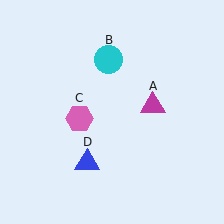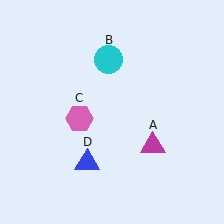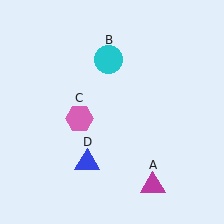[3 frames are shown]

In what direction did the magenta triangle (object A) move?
The magenta triangle (object A) moved down.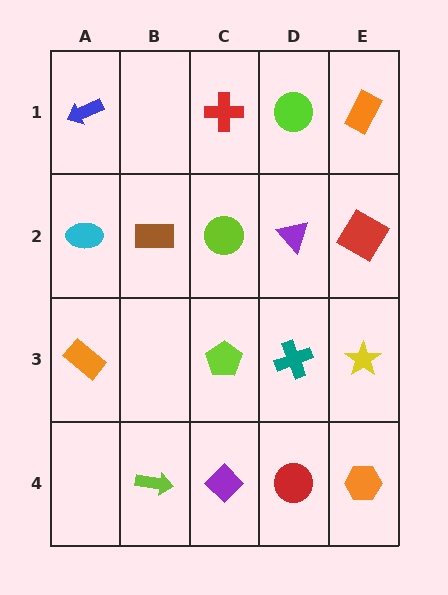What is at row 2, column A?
A cyan ellipse.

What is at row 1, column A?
A blue arrow.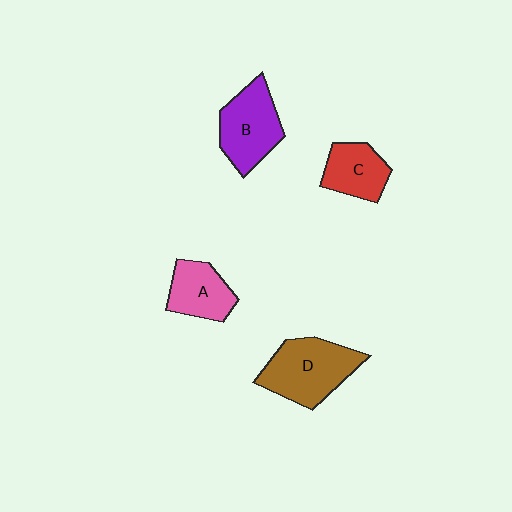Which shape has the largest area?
Shape D (brown).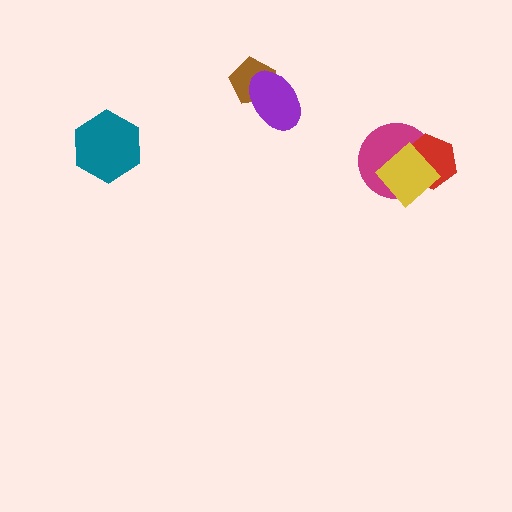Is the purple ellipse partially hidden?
No, no other shape covers it.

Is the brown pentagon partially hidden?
Yes, it is partially covered by another shape.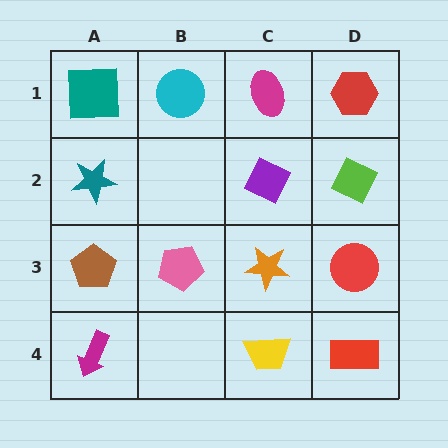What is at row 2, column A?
A teal star.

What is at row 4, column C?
A yellow trapezoid.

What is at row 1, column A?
A teal square.